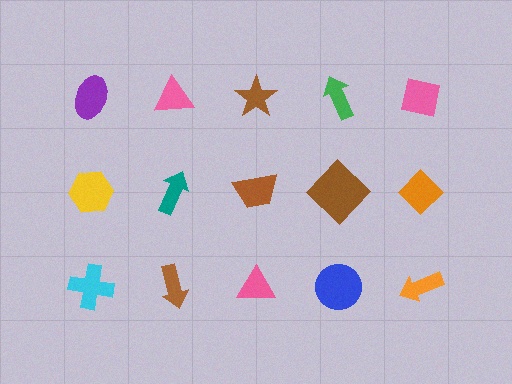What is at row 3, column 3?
A pink triangle.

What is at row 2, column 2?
A teal arrow.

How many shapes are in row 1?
5 shapes.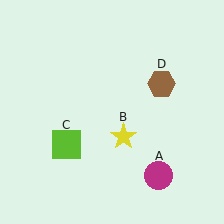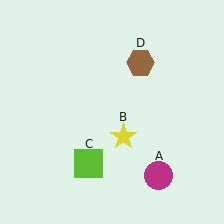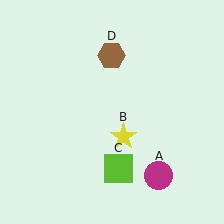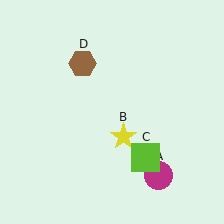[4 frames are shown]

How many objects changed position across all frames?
2 objects changed position: lime square (object C), brown hexagon (object D).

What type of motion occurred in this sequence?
The lime square (object C), brown hexagon (object D) rotated counterclockwise around the center of the scene.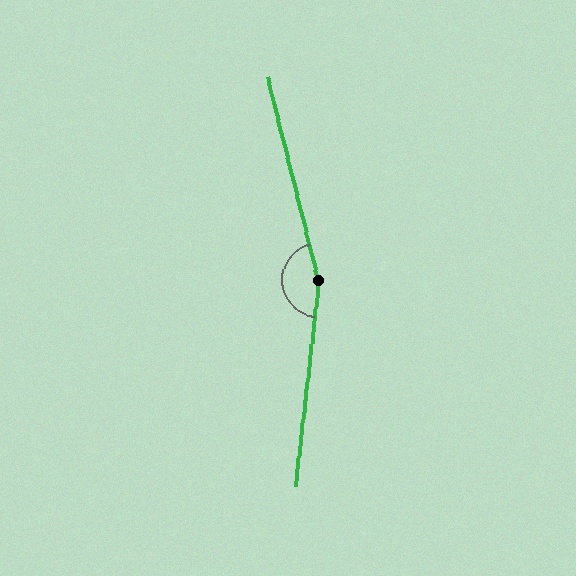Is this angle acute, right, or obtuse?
It is obtuse.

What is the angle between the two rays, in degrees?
Approximately 159 degrees.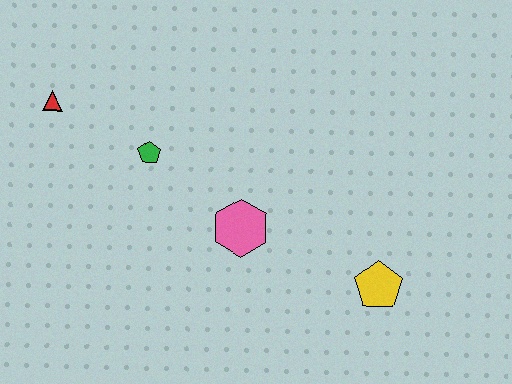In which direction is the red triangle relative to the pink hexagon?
The red triangle is to the left of the pink hexagon.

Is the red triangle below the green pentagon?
No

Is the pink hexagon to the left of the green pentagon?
No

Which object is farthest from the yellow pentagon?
The red triangle is farthest from the yellow pentagon.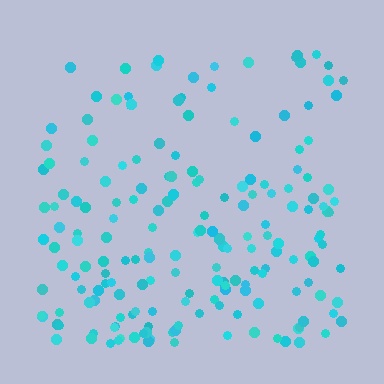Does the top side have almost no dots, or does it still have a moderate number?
Still a moderate number, just noticeably fewer than the bottom.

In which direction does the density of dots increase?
From top to bottom, with the bottom side densest.